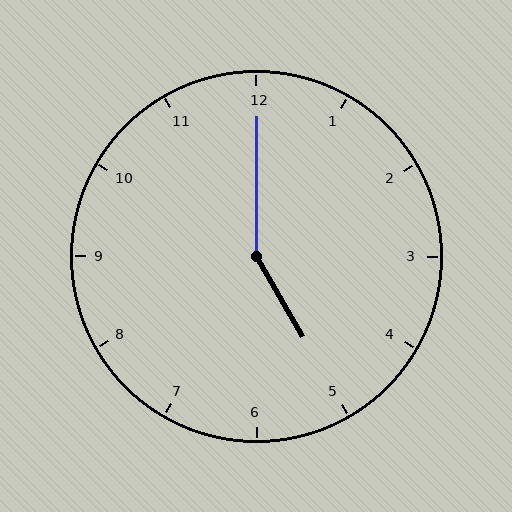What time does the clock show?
5:00.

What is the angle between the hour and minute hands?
Approximately 150 degrees.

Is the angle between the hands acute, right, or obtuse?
It is obtuse.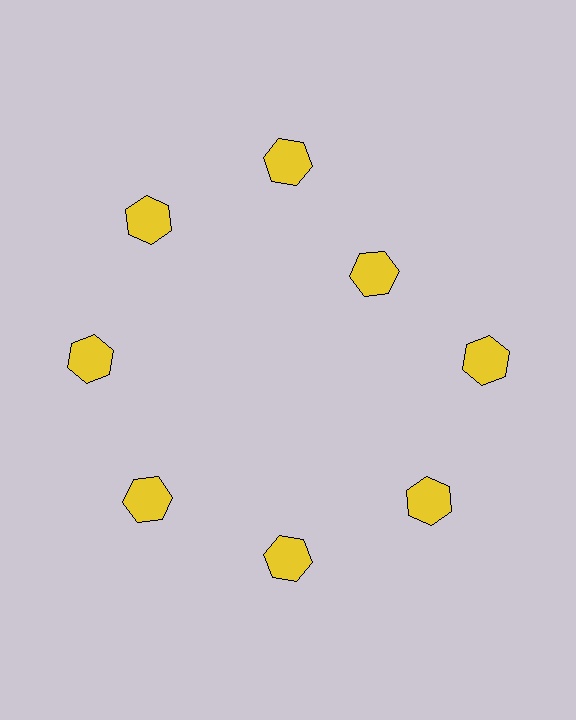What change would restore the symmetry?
The symmetry would be restored by moving it outward, back onto the ring so that all 8 hexagons sit at equal angles and equal distance from the center.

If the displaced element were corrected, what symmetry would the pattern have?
It would have 8-fold rotational symmetry — the pattern would map onto itself every 45 degrees.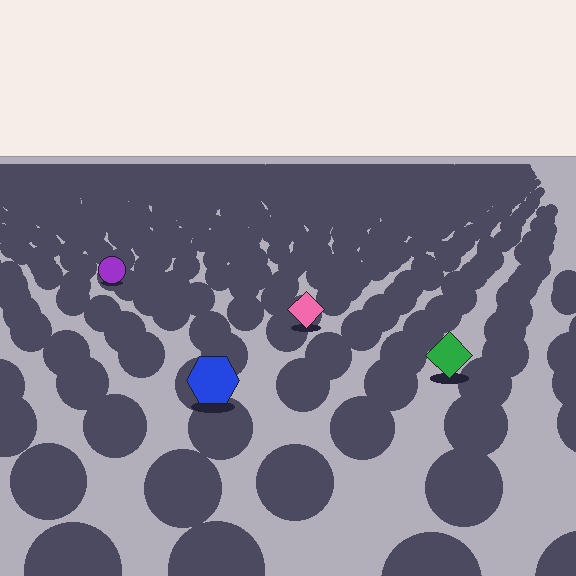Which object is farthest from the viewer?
The purple circle is farthest from the viewer. It appears smaller and the ground texture around it is denser.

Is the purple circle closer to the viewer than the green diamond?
No. The green diamond is closer — you can tell from the texture gradient: the ground texture is coarser near it.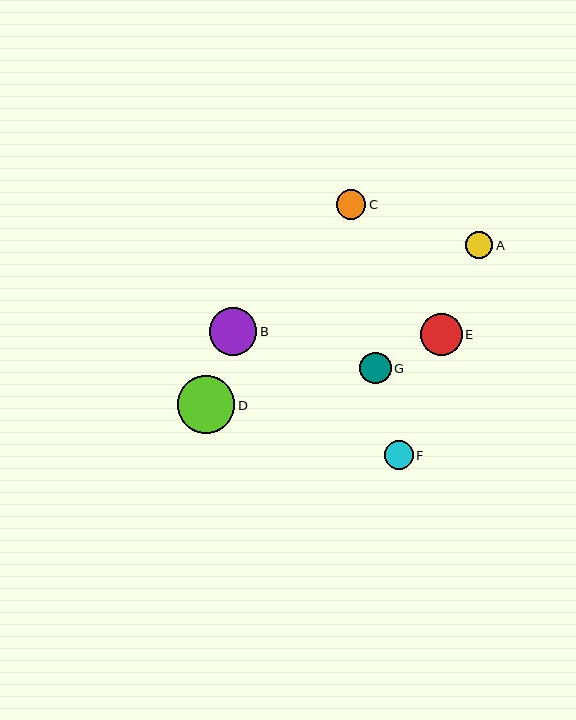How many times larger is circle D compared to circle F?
Circle D is approximately 2.0 times the size of circle F.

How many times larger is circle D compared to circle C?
Circle D is approximately 2.0 times the size of circle C.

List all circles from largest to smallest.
From largest to smallest: D, B, E, G, C, F, A.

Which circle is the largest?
Circle D is the largest with a size of approximately 58 pixels.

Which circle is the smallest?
Circle A is the smallest with a size of approximately 27 pixels.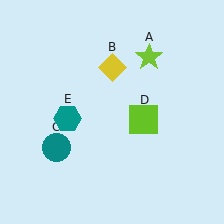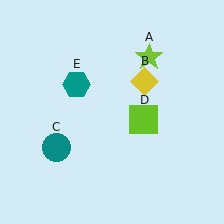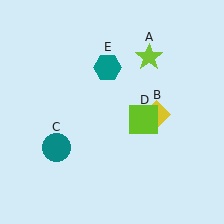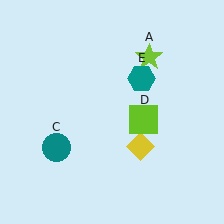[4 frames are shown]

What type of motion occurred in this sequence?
The yellow diamond (object B), teal hexagon (object E) rotated clockwise around the center of the scene.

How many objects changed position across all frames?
2 objects changed position: yellow diamond (object B), teal hexagon (object E).